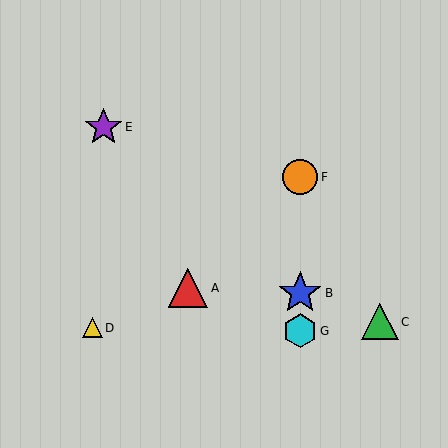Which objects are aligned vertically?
Objects B, F, G are aligned vertically.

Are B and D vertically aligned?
No, B is at x≈300 and D is at x≈92.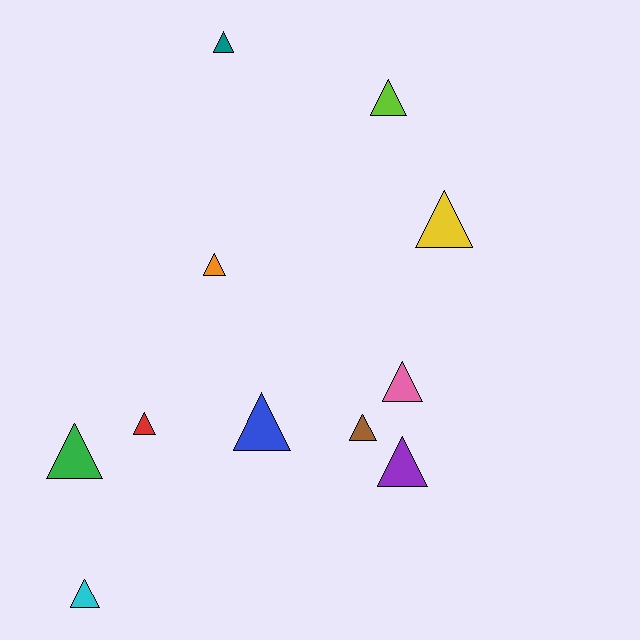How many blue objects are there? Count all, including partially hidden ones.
There is 1 blue object.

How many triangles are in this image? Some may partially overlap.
There are 11 triangles.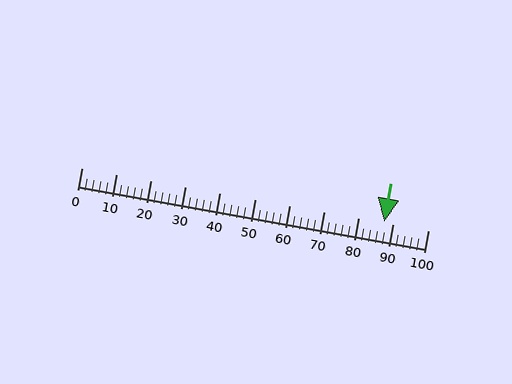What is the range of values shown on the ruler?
The ruler shows values from 0 to 100.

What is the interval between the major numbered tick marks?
The major tick marks are spaced 10 units apart.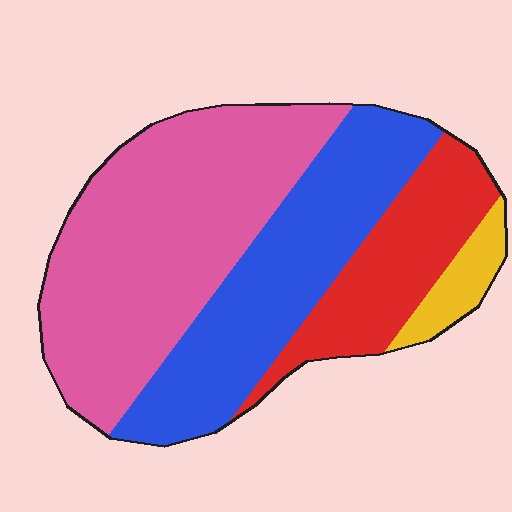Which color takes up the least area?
Yellow, at roughly 5%.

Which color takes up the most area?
Pink, at roughly 45%.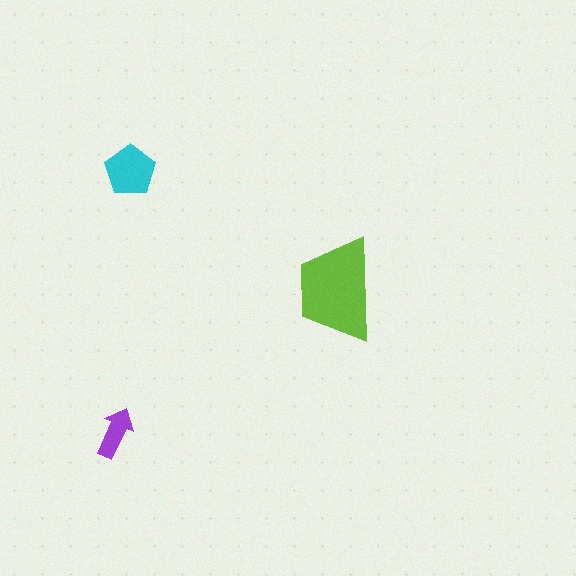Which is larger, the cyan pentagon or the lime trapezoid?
The lime trapezoid.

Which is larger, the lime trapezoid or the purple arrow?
The lime trapezoid.